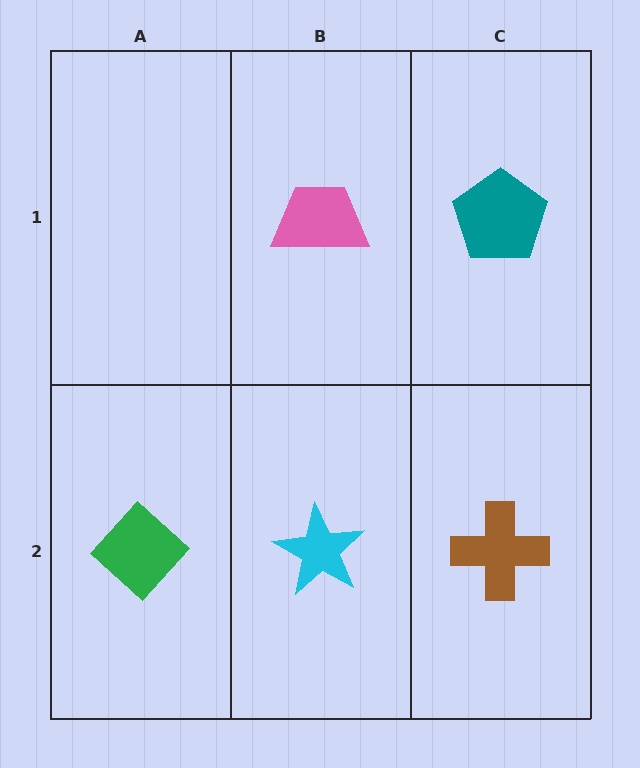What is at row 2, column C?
A brown cross.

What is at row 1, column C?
A teal pentagon.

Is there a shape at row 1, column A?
No, that cell is empty.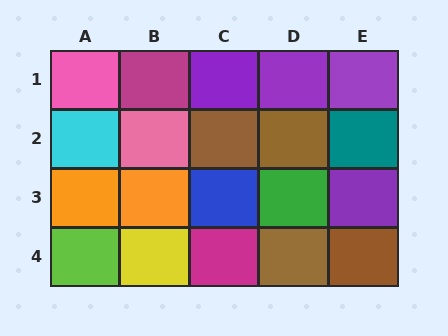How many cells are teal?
1 cell is teal.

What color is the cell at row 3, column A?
Orange.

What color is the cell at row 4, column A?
Lime.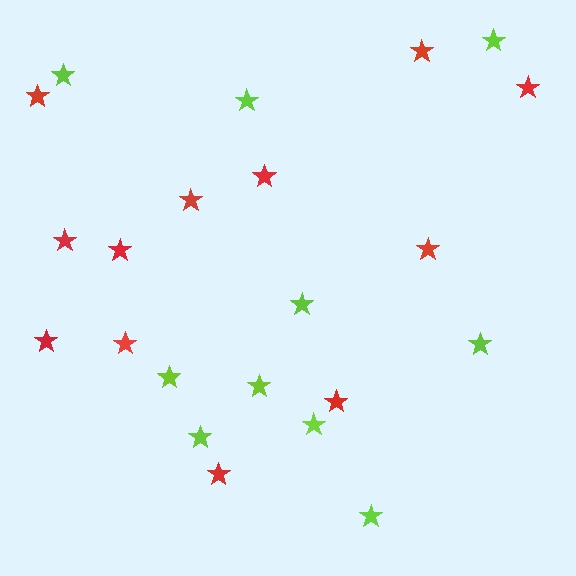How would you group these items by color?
There are 2 groups: one group of red stars (12) and one group of lime stars (10).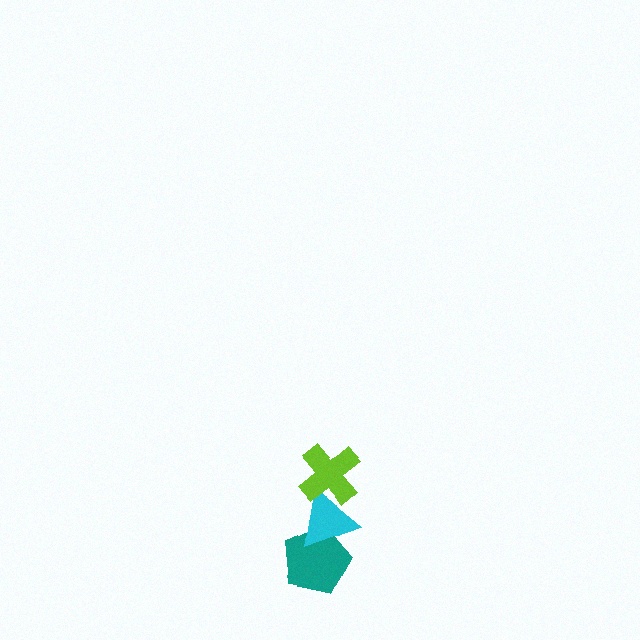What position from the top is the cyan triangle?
The cyan triangle is 2nd from the top.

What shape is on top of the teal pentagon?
The cyan triangle is on top of the teal pentagon.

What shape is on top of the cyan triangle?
The lime cross is on top of the cyan triangle.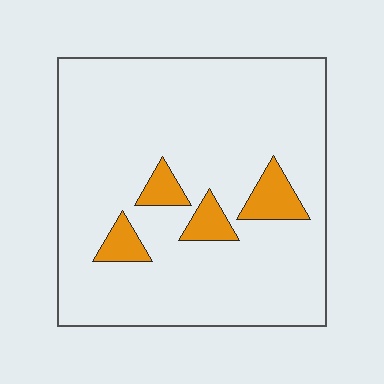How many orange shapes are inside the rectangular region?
4.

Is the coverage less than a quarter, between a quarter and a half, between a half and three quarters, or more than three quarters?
Less than a quarter.